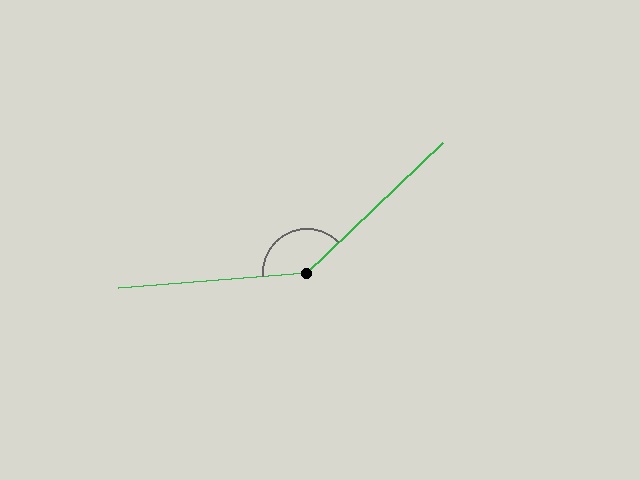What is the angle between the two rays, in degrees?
Approximately 141 degrees.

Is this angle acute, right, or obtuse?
It is obtuse.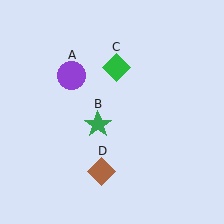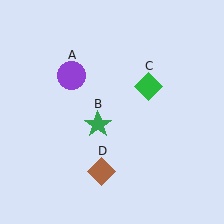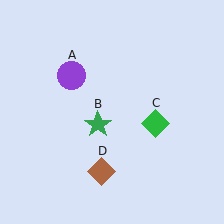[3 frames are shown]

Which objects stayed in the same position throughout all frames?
Purple circle (object A) and green star (object B) and brown diamond (object D) remained stationary.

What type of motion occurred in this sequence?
The green diamond (object C) rotated clockwise around the center of the scene.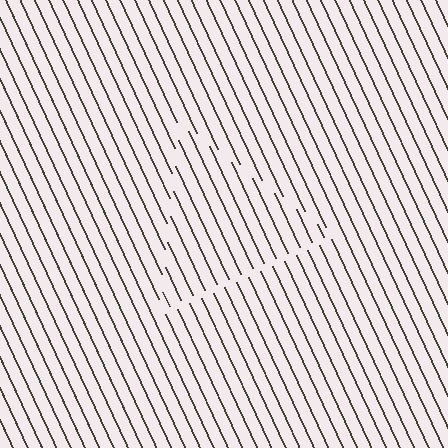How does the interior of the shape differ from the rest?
The interior of the shape contains the same grating, shifted by half a period — the contour is defined by the phase discontinuity where line-ends from the inner and outer gratings abut.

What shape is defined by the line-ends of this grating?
An illusory triangle. The interior of the shape contains the same grating, shifted by half a period — the contour is defined by the phase discontinuity where line-ends from the inner and outer gratings abut.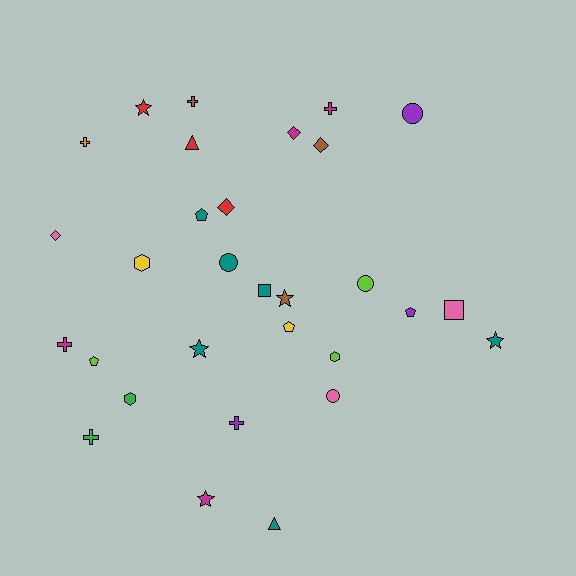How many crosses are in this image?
There are 6 crosses.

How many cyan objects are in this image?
There are no cyan objects.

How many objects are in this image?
There are 30 objects.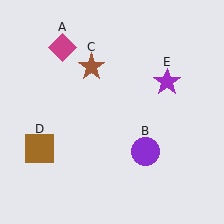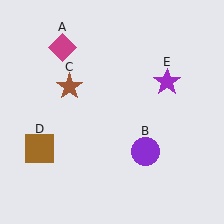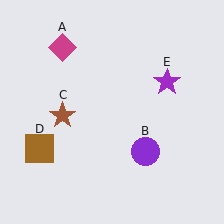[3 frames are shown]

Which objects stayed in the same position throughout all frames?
Magenta diamond (object A) and purple circle (object B) and brown square (object D) and purple star (object E) remained stationary.